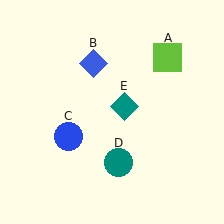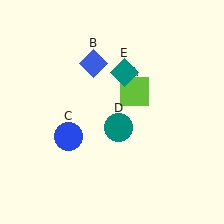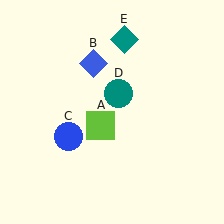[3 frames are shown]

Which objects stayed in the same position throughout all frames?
Blue diamond (object B) and blue circle (object C) remained stationary.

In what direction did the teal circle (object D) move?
The teal circle (object D) moved up.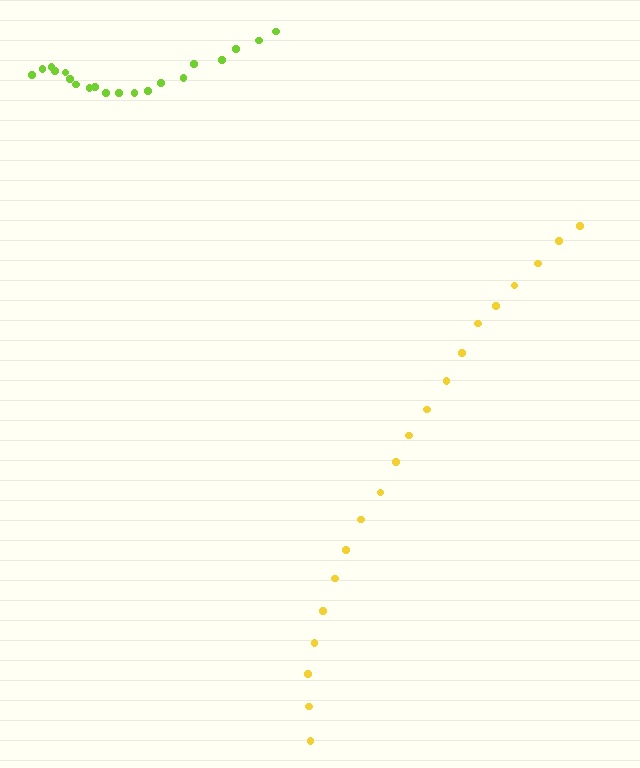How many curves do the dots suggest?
There are 2 distinct paths.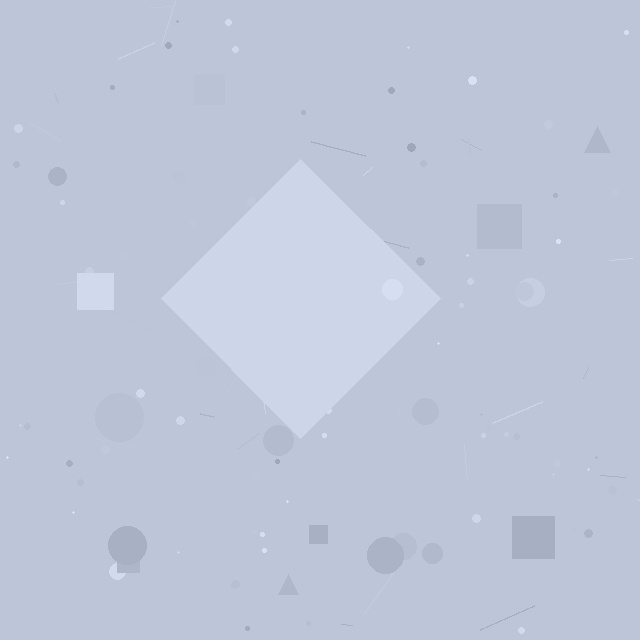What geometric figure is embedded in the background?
A diamond is embedded in the background.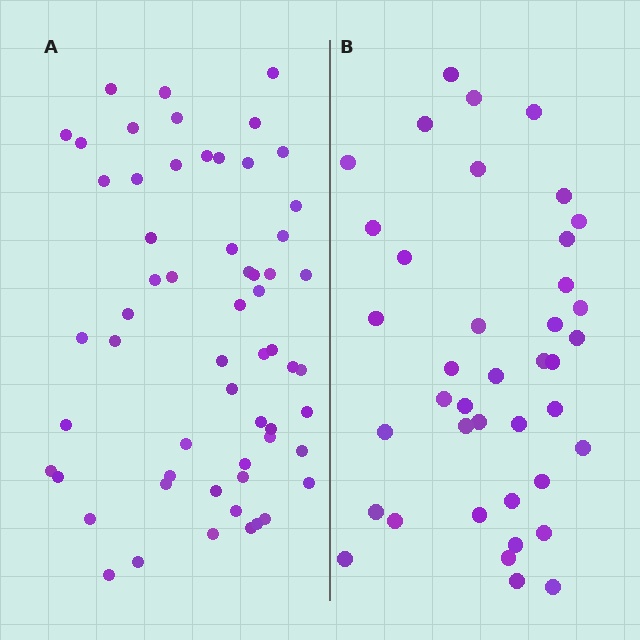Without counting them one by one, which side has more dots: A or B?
Region A (the left region) has more dots.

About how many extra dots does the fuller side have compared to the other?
Region A has approximately 20 more dots than region B.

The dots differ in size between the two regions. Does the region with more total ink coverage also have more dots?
No. Region B has more total ink coverage because its dots are larger, but region A actually contains more individual dots. Total area can be misleading — the number of items is what matters here.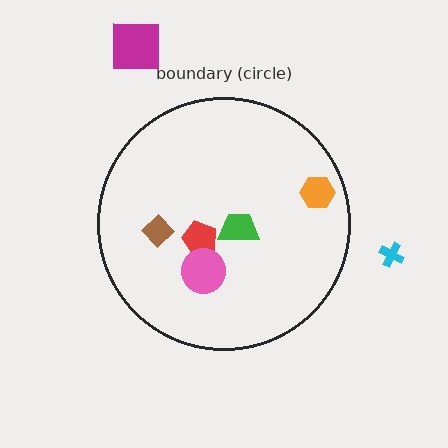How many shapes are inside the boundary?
5 inside, 2 outside.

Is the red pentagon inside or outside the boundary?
Inside.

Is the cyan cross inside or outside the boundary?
Outside.